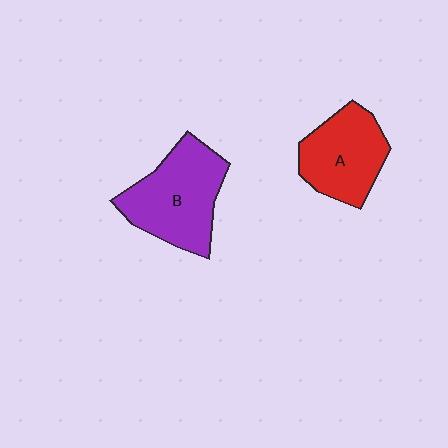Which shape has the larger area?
Shape B (purple).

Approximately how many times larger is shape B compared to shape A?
Approximately 1.2 times.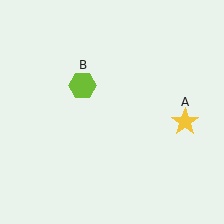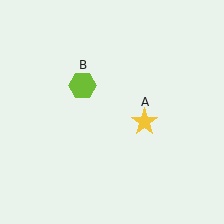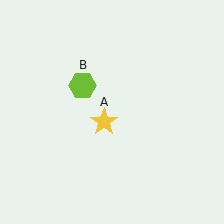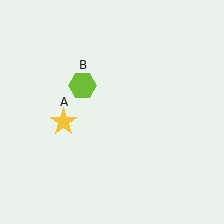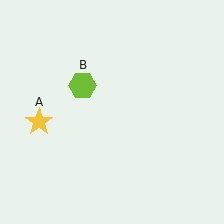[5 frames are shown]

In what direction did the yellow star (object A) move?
The yellow star (object A) moved left.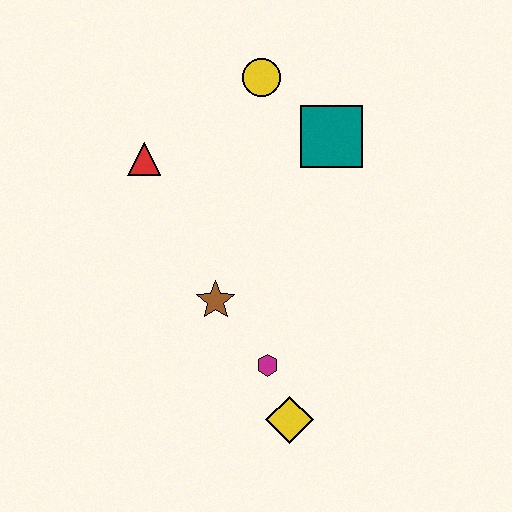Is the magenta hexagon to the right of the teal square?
No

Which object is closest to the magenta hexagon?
The yellow diamond is closest to the magenta hexagon.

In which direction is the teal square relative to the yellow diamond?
The teal square is above the yellow diamond.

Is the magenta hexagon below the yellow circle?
Yes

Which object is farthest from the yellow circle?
The yellow diamond is farthest from the yellow circle.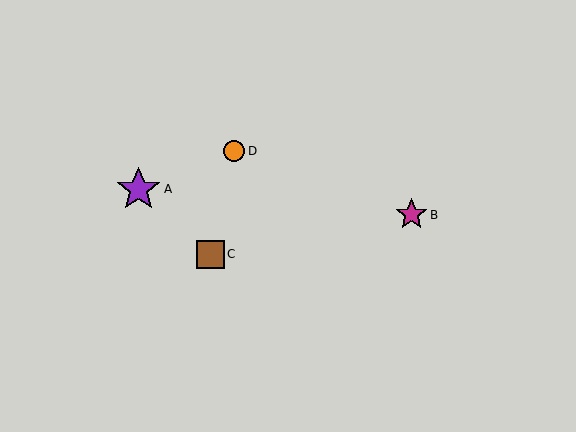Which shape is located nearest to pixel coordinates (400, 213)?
The magenta star (labeled B) at (411, 215) is nearest to that location.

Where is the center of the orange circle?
The center of the orange circle is at (234, 151).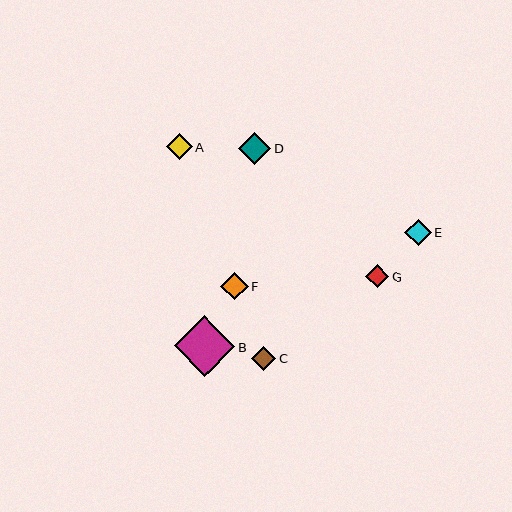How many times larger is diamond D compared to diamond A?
Diamond D is approximately 1.2 times the size of diamond A.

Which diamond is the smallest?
Diamond G is the smallest with a size of approximately 23 pixels.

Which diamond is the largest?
Diamond B is the largest with a size of approximately 60 pixels.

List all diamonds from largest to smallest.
From largest to smallest: B, D, F, E, A, C, G.